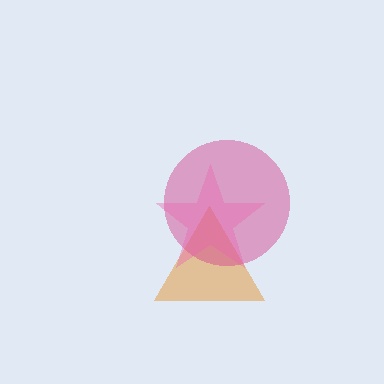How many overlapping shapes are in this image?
There are 3 overlapping shapes in the image.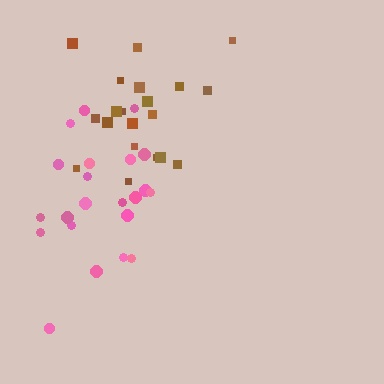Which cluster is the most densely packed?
Pink.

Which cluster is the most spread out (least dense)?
Brown.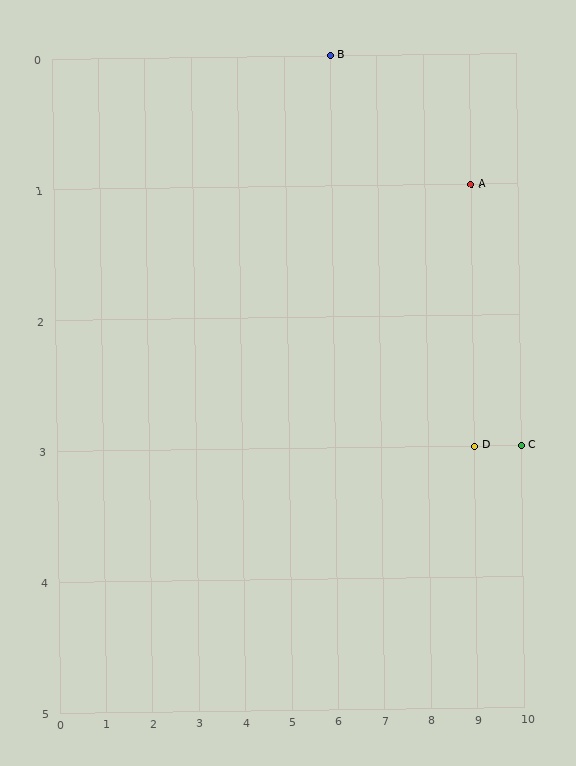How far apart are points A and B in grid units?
Points A and B are 3 columns and 1 row apart (about 3.2 grid units diagonally).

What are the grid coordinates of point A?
Point A is at grid coordinates (9, 1).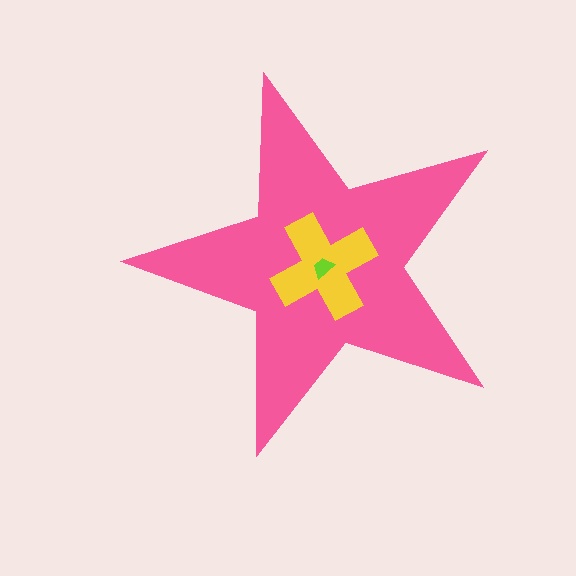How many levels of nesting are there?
3.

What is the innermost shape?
The lime trapezoid.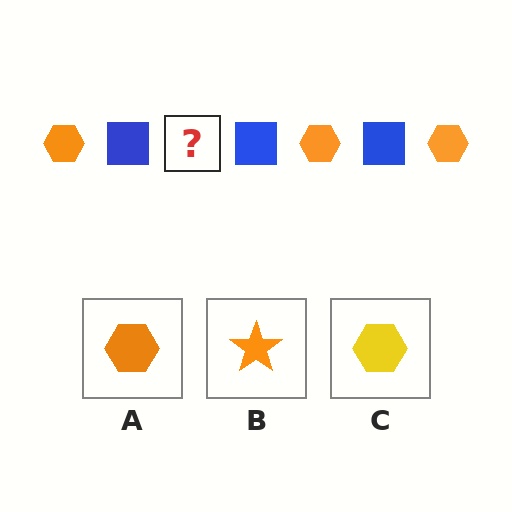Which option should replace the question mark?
Option A.